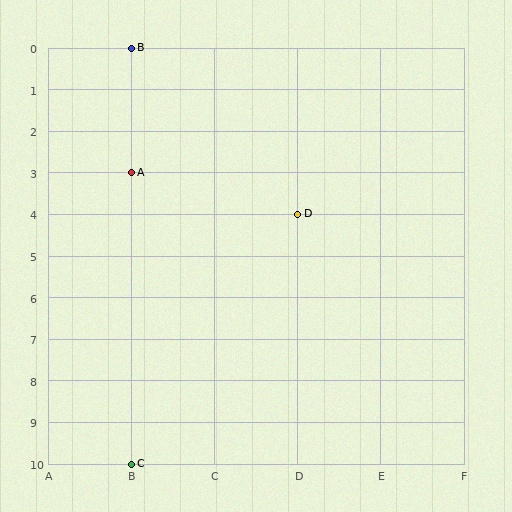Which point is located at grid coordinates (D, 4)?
Point D is at (D, 4).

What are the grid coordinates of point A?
Point A is at grid coordinates (B, 3).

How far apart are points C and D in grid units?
Points C and D are 2 columns and 6 rows apart (about 6.3 grid units diagonally).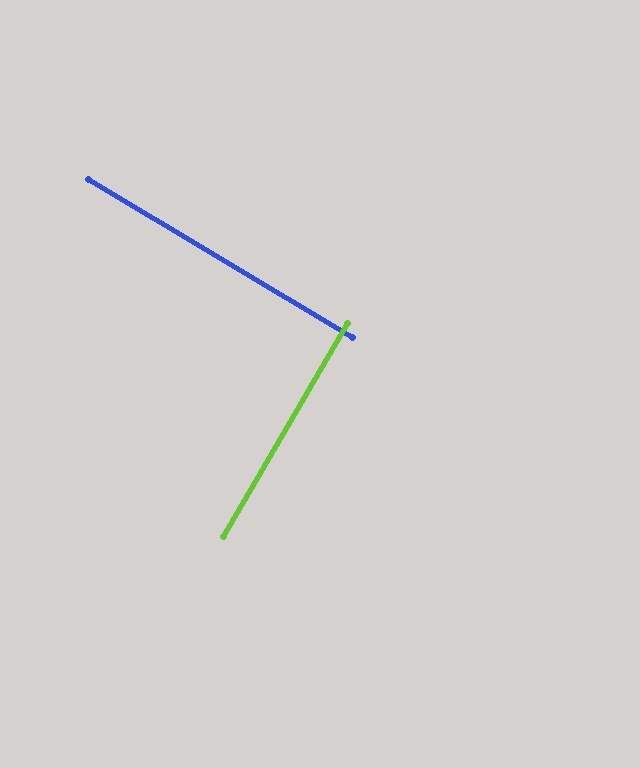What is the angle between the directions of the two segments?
Approximately 89 degrees.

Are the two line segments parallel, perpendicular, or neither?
Perpendicular — they meet at approximately 89°.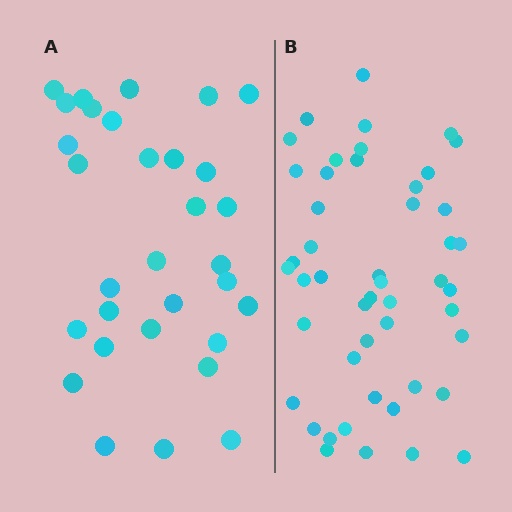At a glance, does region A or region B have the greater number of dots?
Region B (the right region) has more dots.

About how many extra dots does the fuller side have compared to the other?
Region B has approximately 15 more dots than region A.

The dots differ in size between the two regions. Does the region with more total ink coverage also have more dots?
No. Region A has more total ink coverage because its dots are larger, but region B actually contains more individual dots. Total area can be misleading — the number of items is what matters here.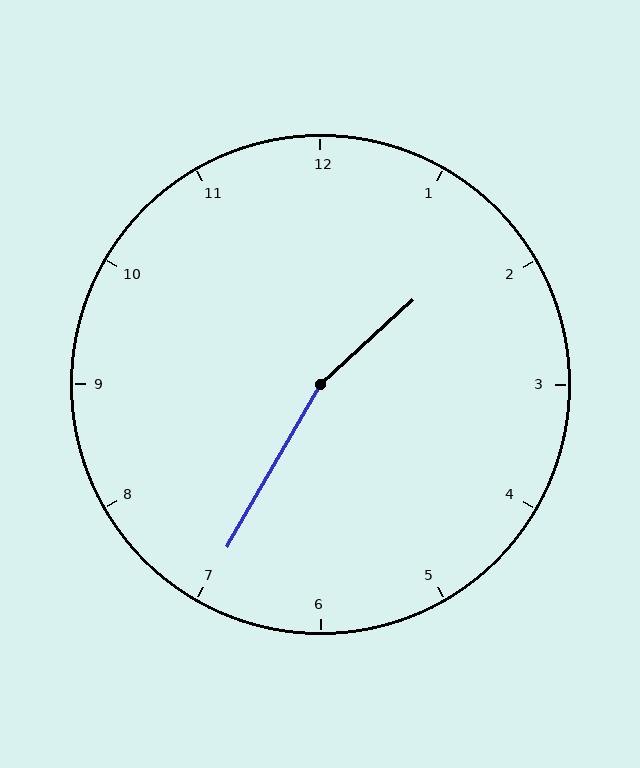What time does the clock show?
1:35.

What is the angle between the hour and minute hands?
Approximately 162 degrees.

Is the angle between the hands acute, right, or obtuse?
It is obtuse.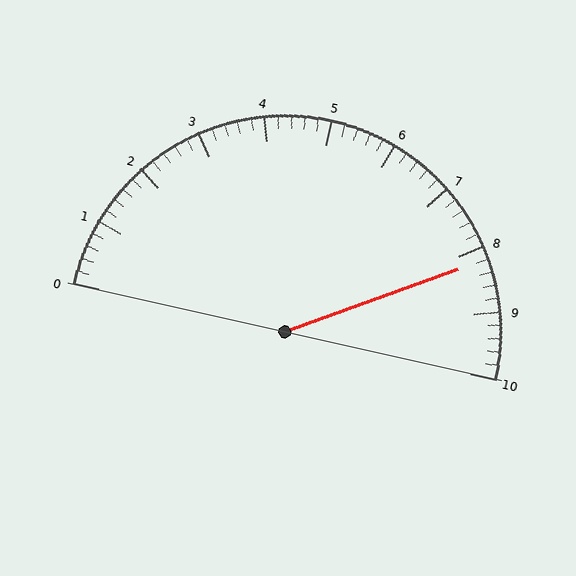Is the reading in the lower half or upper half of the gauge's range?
The reading is in the upper half of the range (0 to 10).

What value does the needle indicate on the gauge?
The needle indicates approximately 8.2.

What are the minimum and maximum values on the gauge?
The gauge ranges from 0 to 10.